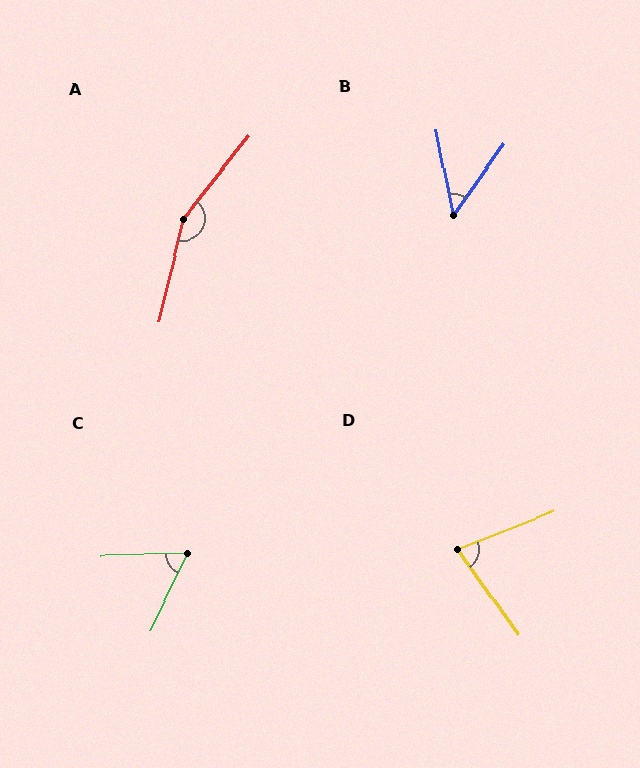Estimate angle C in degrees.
Approximately 62 degrees.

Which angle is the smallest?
B, at approximately 47 degrees.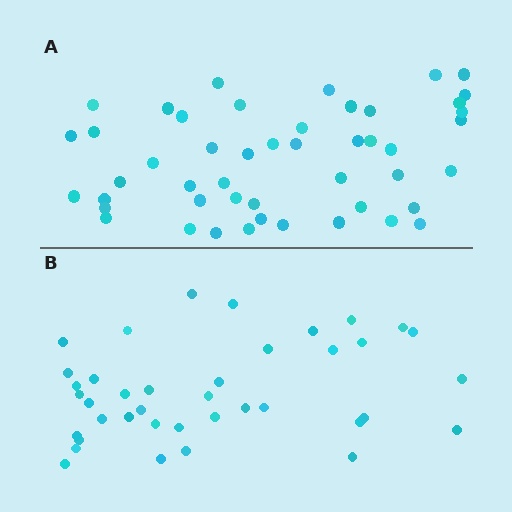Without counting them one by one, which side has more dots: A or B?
Region A (the top region) has more dots.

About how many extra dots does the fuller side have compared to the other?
Region A has roughly 8 or so more dots than region B.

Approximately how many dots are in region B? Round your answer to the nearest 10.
About 40 dots. (The exact count is 39, which rounds to 40.)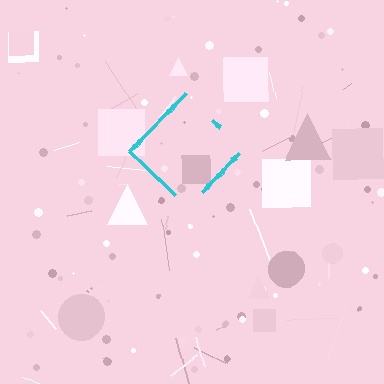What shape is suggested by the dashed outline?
The dashed outline suggests a diamond.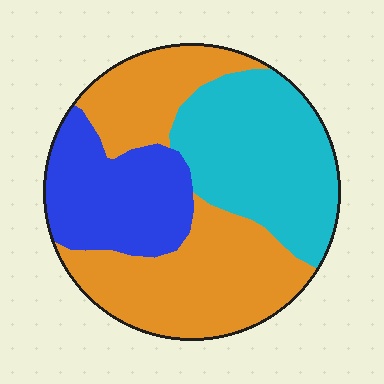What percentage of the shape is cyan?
Cyan covers 32% of the shape.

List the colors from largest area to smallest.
From largest to smallest: orange, cyan, blue.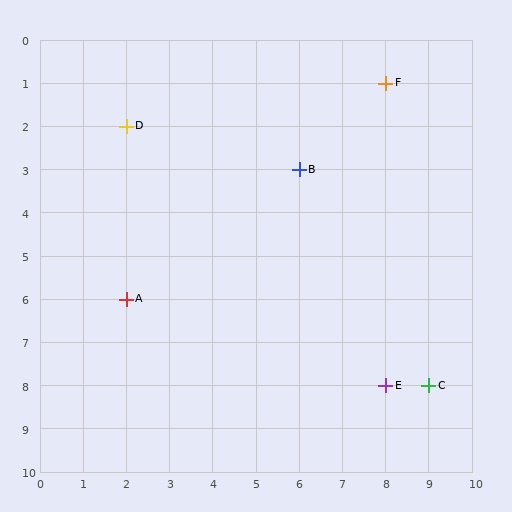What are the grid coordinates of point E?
Point E is at grid coordinates (8, 8).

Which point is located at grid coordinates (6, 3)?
Point B is at (6, 3).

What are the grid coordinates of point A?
Point A is at grid coordinates (2, 6).